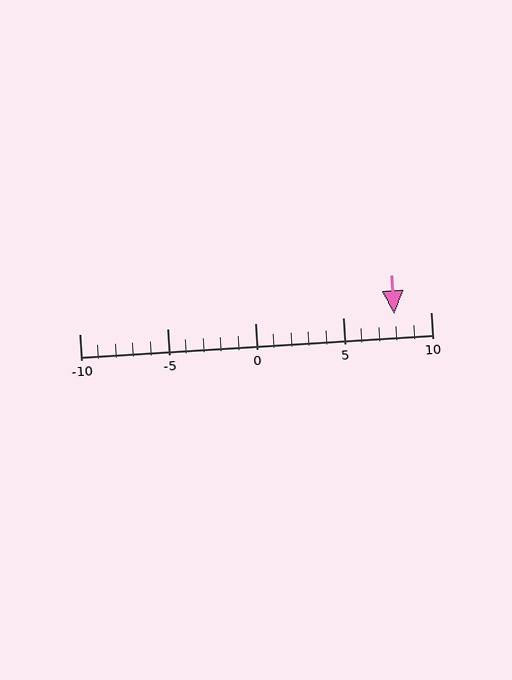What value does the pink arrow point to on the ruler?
The pink arrow points to approximately 8.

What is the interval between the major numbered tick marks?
The major tick marks are spaced 5 units apart.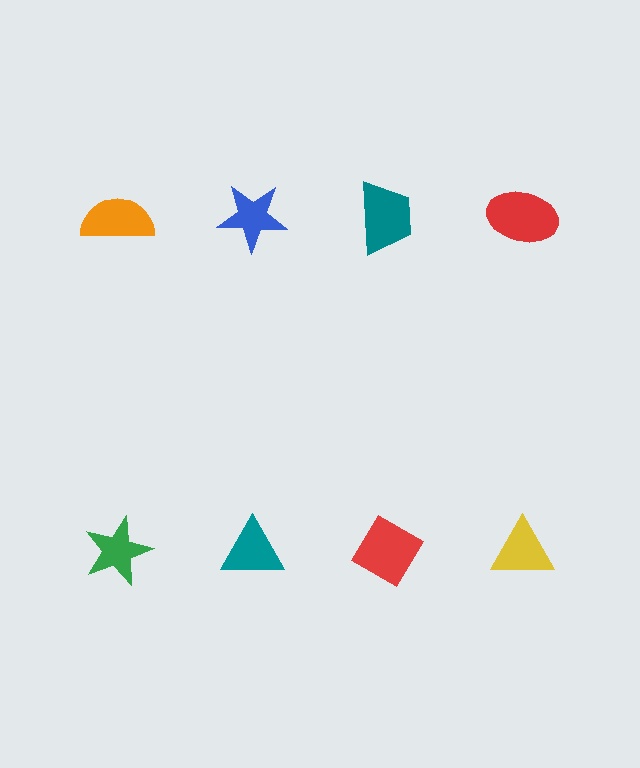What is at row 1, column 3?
A teal trapezoid.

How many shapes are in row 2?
4 shapes.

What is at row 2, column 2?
A teal triangle.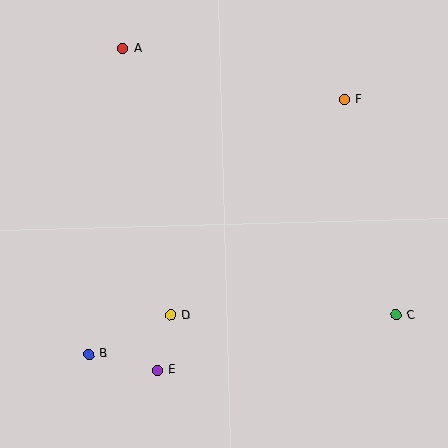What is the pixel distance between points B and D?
The distance between B and D is 91 pixels.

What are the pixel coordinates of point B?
Point B is at (89, 354).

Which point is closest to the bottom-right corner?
Point C is closest to the bottom-right corner.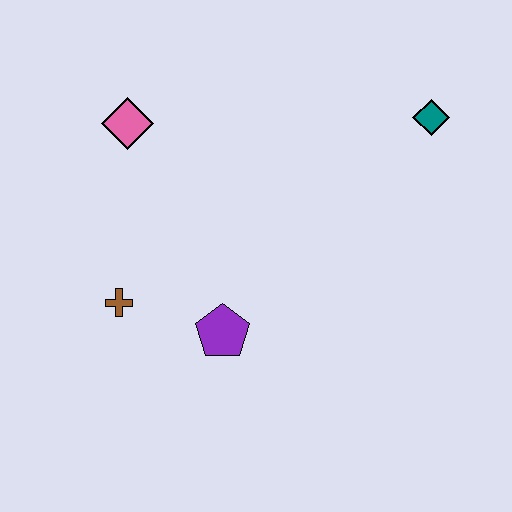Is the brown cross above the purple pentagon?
Yes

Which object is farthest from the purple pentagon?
The teal diamond is farthest from the purple pentagon.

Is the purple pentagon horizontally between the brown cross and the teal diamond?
Yes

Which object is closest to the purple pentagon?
The brown cross is closest to the purple pentagon.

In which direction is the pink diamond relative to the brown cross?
The pink diamond is above the brown cross.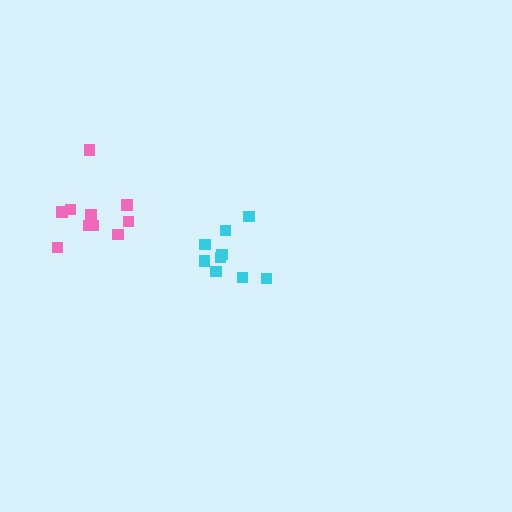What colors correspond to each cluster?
The clusters are colored: cyan, pink.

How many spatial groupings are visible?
There are 2 spatial groupings.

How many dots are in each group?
Group 1: 10 dots, Group 2: 10 dots (20 total).